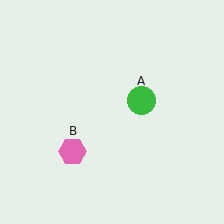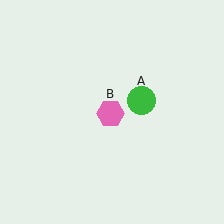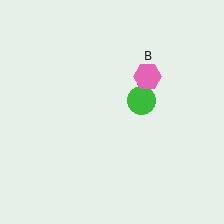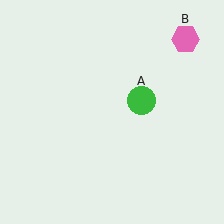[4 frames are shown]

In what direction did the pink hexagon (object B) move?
The pink hexagon (object B) moved up and to the right.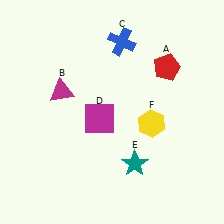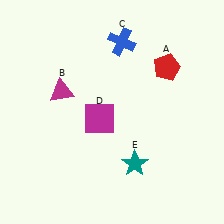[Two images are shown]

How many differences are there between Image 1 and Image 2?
There is 1 difference between the two images.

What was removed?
The yellow hexagon (F) was removed in Image 2.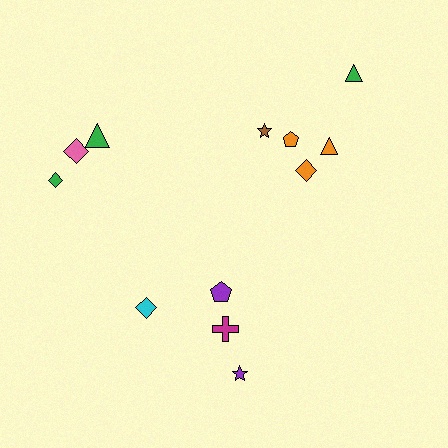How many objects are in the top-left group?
There are 3 objects.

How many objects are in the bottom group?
There are 4 objects.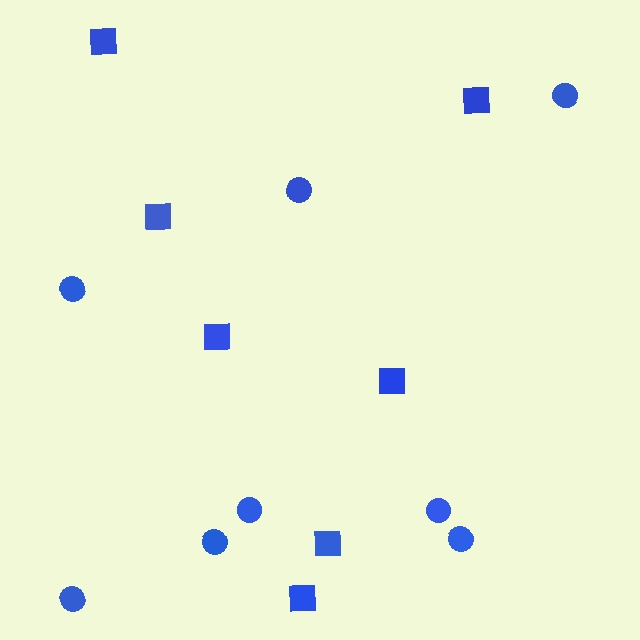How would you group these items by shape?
There are 2 groups: one group of squares (7) and one group of circles (8).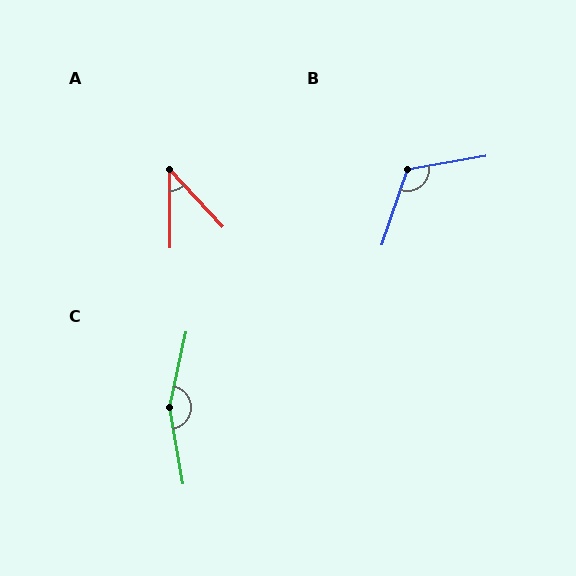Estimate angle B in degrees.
Approximately 119 degrees.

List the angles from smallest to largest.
A (43°), B (119°), C (158°).